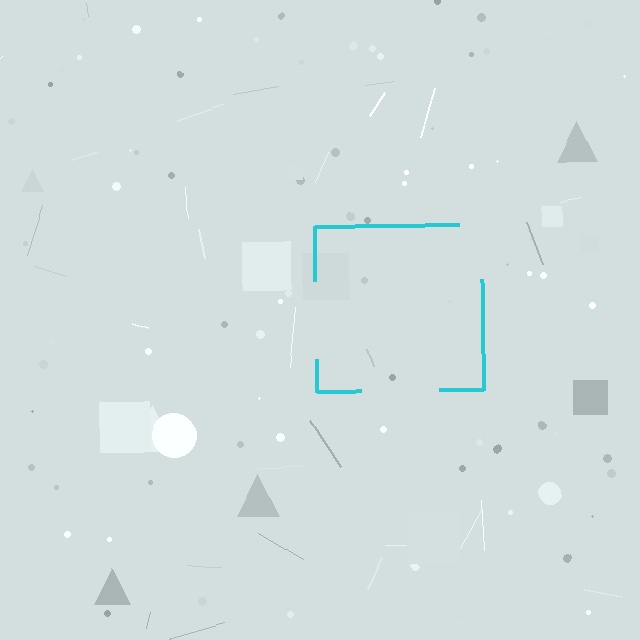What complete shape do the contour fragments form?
The contour fragments form a square.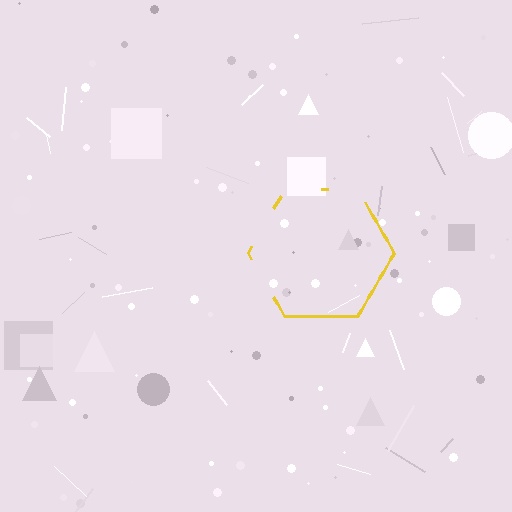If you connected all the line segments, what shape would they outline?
They would outline a hexagon.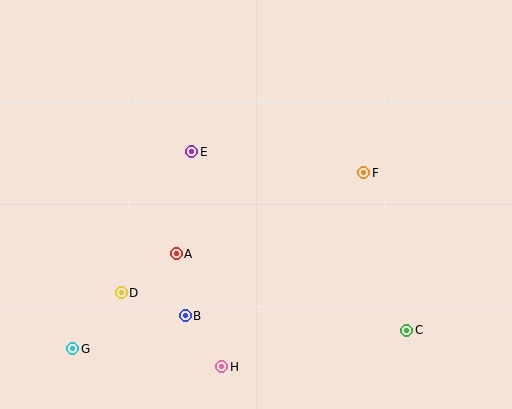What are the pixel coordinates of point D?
Point D is at (121, 293).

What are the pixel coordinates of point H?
Point H is at (222, 367).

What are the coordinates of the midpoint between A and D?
The midpoint between A and D is at (149, 273).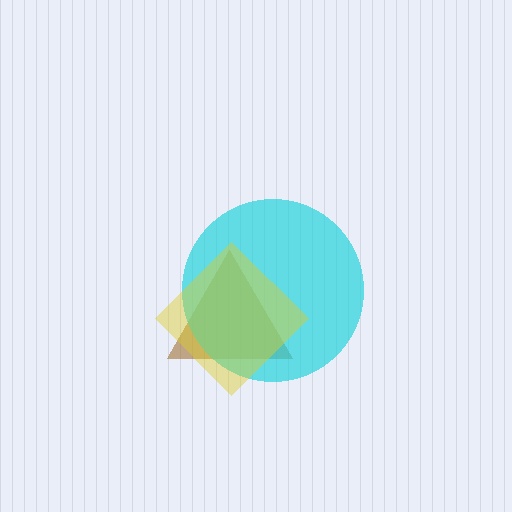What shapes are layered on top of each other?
The layered shapes are: a brown triangle, a cyan circle, a yellow diamond.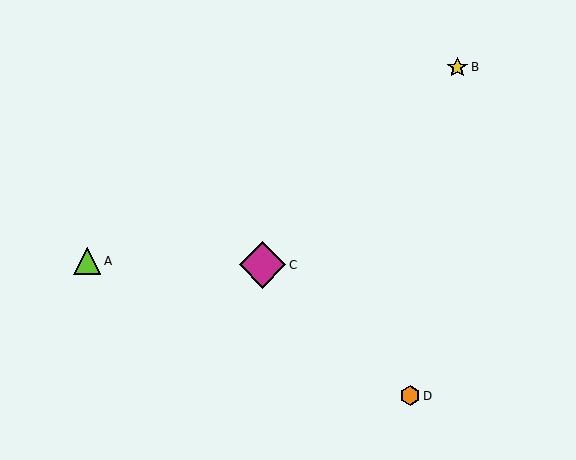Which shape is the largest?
The magenta diamond (labeled C) is the largest.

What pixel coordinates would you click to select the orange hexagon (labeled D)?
Click at (410, 396) to select the orange hexagon D.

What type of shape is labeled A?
Shape A is a lime triangle.